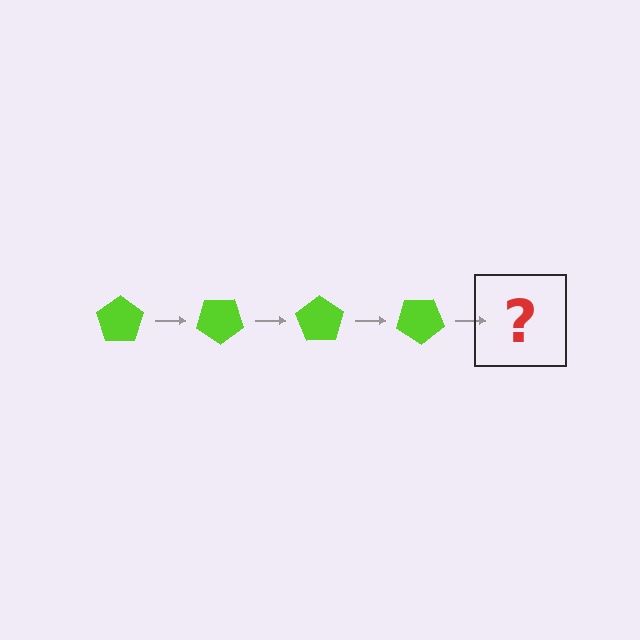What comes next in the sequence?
The next element should be a lime pentagon rotated 140 degrees.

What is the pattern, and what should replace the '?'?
The pattern is that the pentagon rotates 35 degrees each step. The '?' should be a lime pentagon rotated 140 degrees.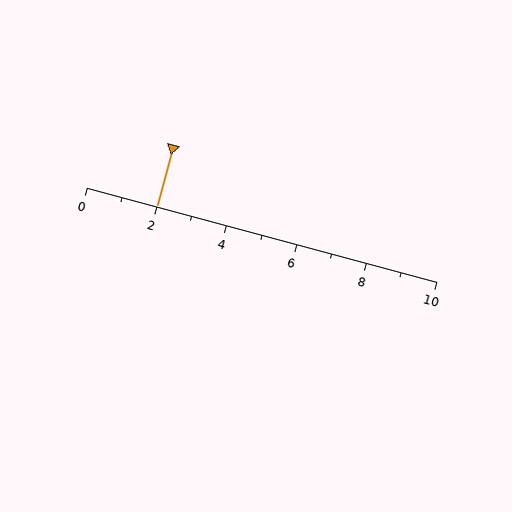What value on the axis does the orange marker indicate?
The marker indicates approximately 2.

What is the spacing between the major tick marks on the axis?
The major ticks are spaced 2 apart.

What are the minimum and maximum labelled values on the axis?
The axis runs from 0 to 10.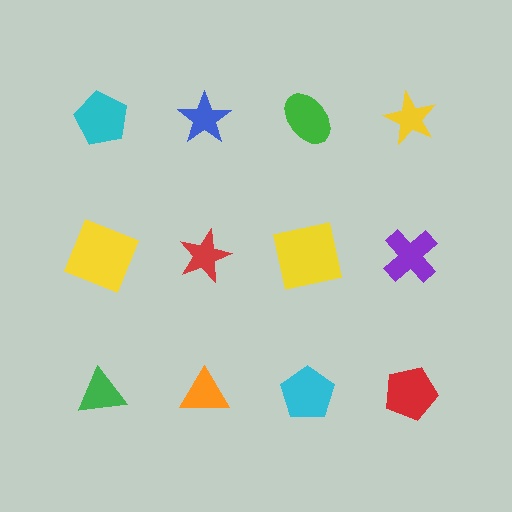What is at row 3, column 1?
A green triangle.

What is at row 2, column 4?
A purple cross.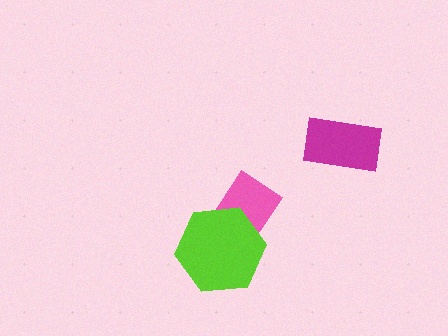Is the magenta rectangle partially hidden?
No, no other shape covers it.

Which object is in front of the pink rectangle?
The lime hexagon is in front of the pink rectangle.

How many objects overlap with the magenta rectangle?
0 objects overlap with the magenta rectangle.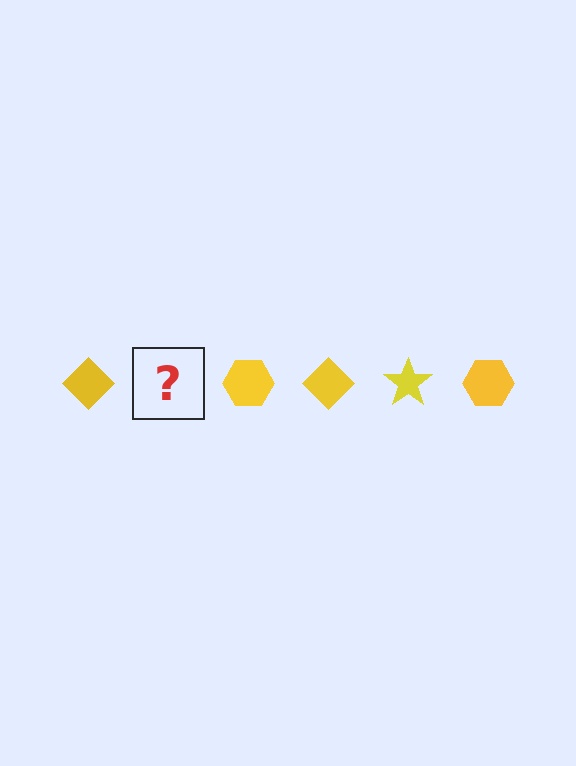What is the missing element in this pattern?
The missing element is a yellow star.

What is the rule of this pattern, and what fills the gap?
The rule is that the pattern cycles through diamond, star, hexagon shapes in yellow. The gap should be filled with a yellow star.